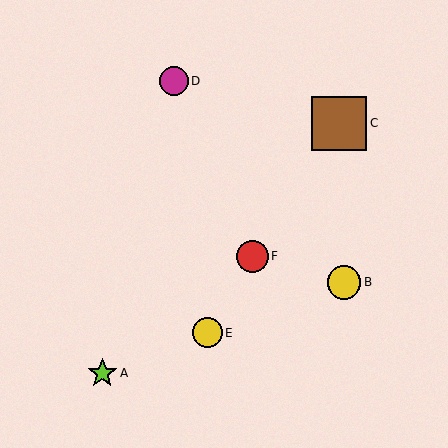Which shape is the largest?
The brown square (labeled C) is the largest.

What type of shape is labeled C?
Shape C is a brown square.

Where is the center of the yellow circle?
The center of the yellow circle is at (208, 333).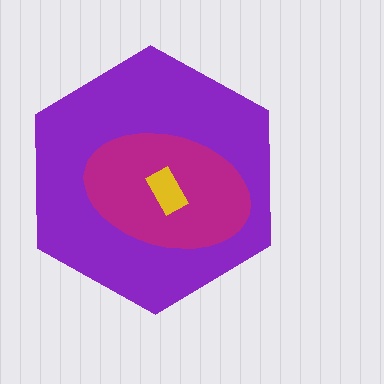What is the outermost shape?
The purple hexagon.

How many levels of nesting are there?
3.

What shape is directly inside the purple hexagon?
The magenta ellipse.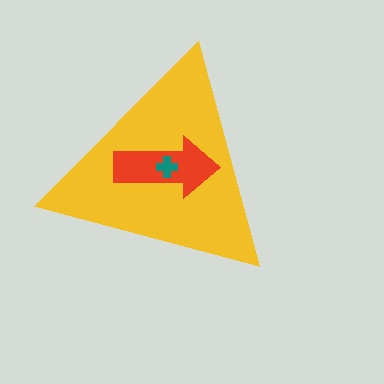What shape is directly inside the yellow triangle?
The red arrow.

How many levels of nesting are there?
3.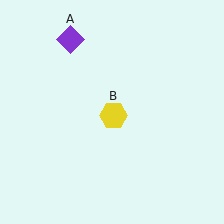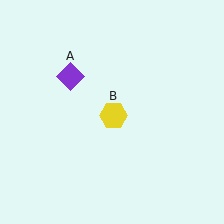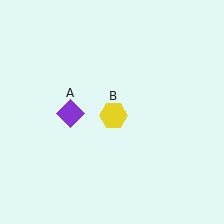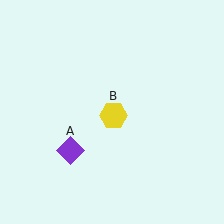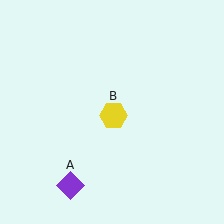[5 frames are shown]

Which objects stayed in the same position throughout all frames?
Yellow hexagon (object B) remained stationary.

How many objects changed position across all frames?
1 object changed position: purple diamond (object A).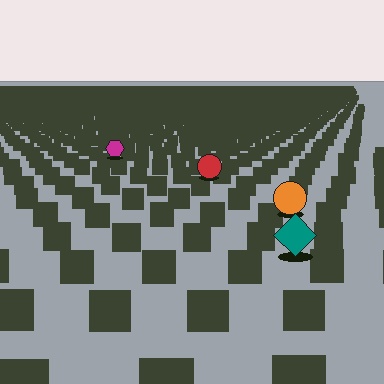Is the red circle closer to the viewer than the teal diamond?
No. The teal diamond is closer — you can tell from the texture gradient: the ground texture is coarser near it.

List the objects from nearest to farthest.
From nearest to farthest: the teal diamond, the orange circle, the red circle, the magenta hexagon.